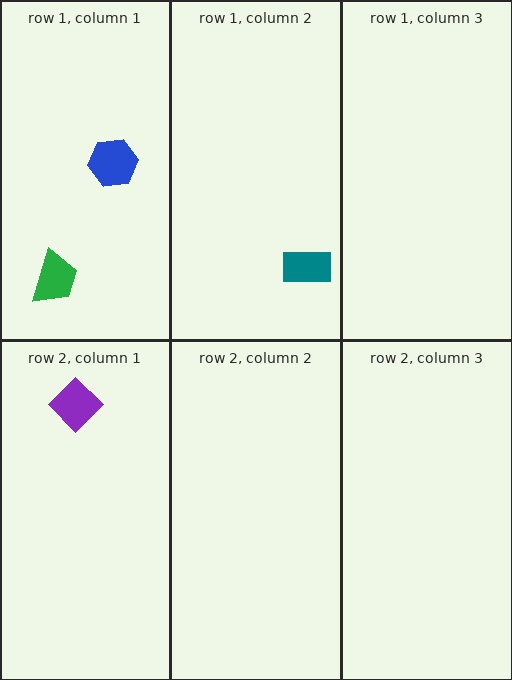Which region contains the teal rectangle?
The row 1, column 2 region.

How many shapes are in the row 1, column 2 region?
1.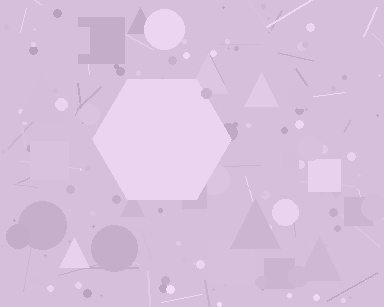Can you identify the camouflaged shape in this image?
The camouflaged shape is a hexagon.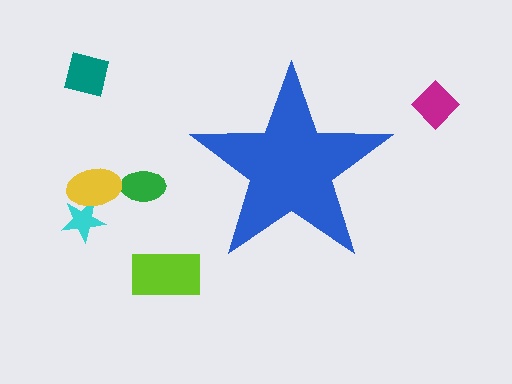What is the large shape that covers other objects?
A blue star.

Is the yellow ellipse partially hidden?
No, the yellow ellipse is fully visible.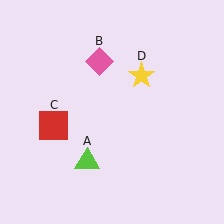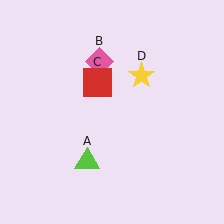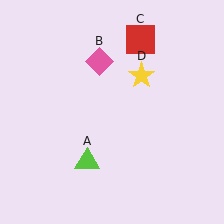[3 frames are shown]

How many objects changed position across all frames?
1 object changed position: red square (object C).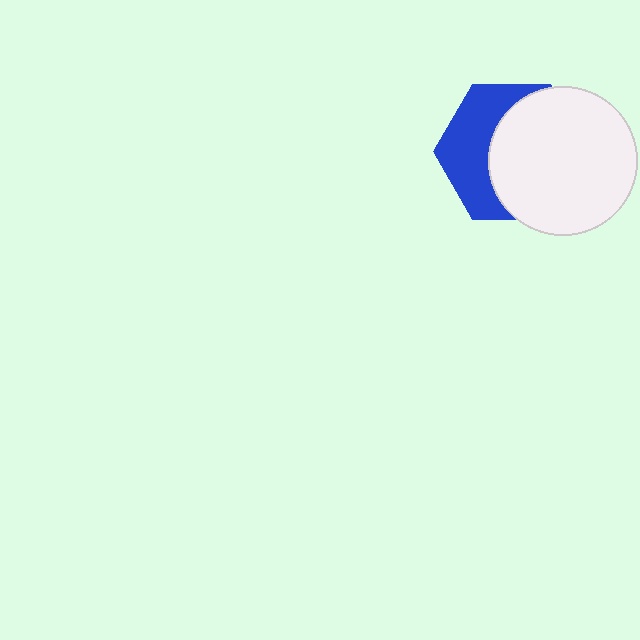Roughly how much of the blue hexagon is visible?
A small part of it is visible (roughly 42%).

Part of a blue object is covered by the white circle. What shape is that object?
It is a hexagon.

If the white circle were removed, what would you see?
You would see the complete blue hexagon.